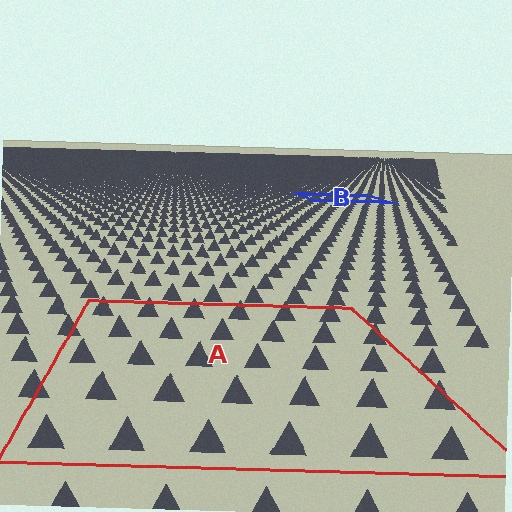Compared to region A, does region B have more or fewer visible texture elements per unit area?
Region B has more texture elements per unit area — they are packed more densely because it is farther away.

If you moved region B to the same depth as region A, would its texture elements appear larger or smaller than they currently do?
They would appear larger. At a closer depth, the same texture elements are projected at a bigger on-screen size.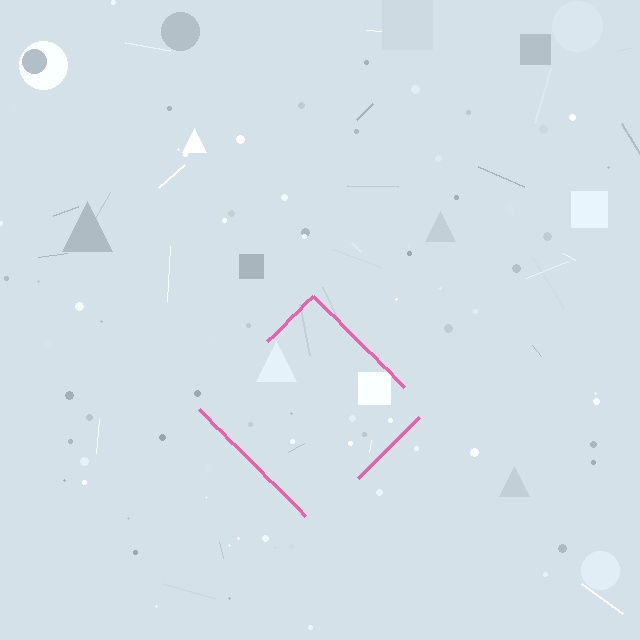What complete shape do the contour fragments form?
The contour fragments form a diamond.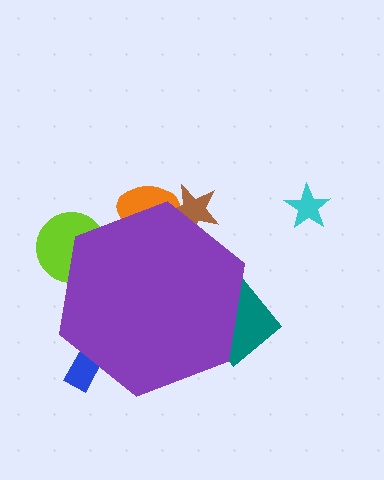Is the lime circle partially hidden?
Yes, the lime circle is partially hidden behind the purple hexagon.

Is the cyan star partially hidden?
No, the cyan star is fully visible.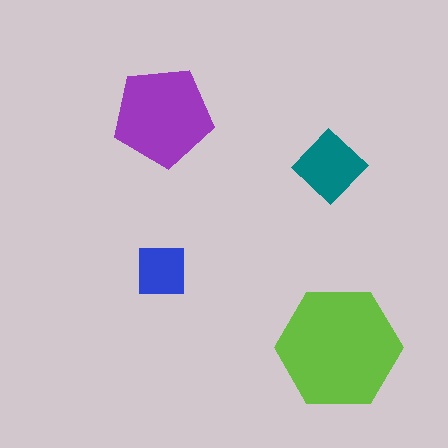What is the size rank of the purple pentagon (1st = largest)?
2nd.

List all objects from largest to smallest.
The lime hexagon, the purple pentagon, the teal diamond, the blue square.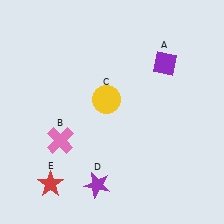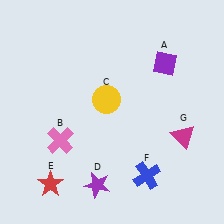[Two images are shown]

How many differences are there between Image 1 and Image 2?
There are 2 differences between the two images.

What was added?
A blue cross (F), a magenta triangle (G) were added in Image 2.